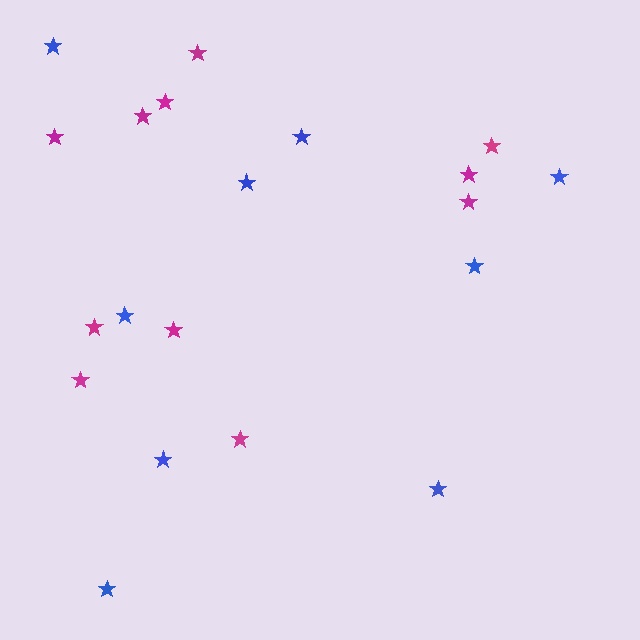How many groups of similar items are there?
There are 2 groups: one group of blue stars (9) and one group of magenta stars (11).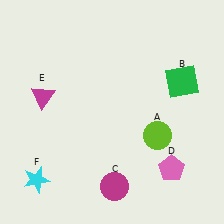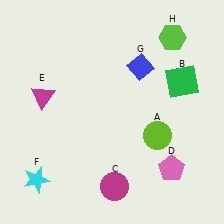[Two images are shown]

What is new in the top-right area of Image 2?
A blue diamond (G) was added in the top-right area of Image 2.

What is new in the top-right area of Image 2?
A lime hexagon (H) was added in the top-right area of Image 2.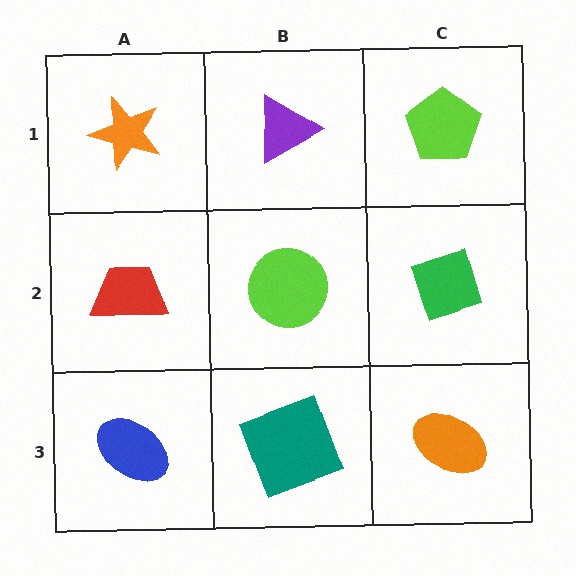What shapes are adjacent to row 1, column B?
A lime circle (row 2, column B), an orange star (row 1, column A), a lime pentagon (row 1, column C).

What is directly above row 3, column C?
A green diamond.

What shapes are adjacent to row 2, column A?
An orange star (row 1, column A), a blue ellipse (row 3, column A), a lime circle (row 2, column B).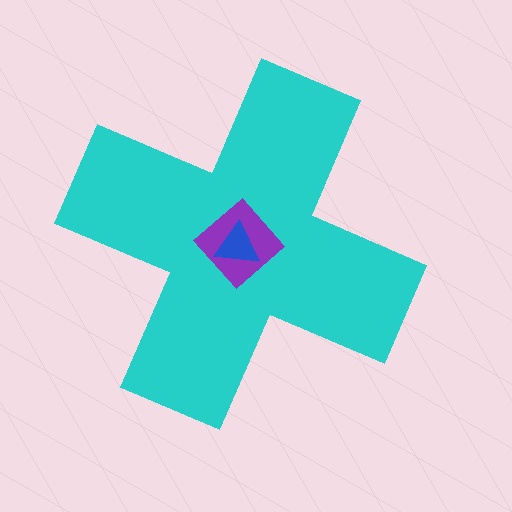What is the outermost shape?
The cyan cross.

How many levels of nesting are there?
3.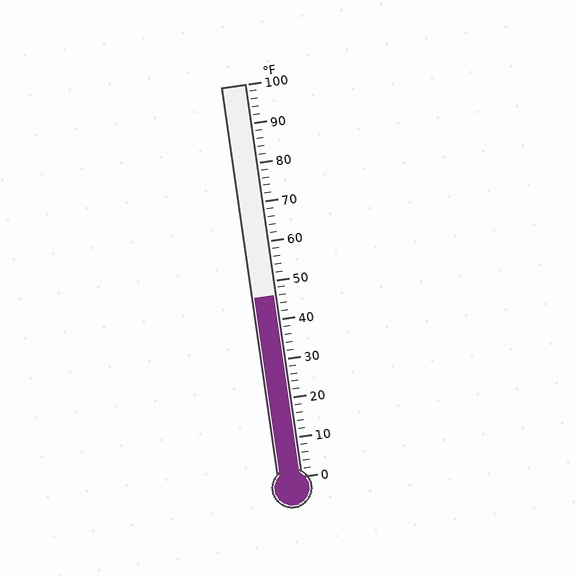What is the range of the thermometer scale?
The thermometer scale ranges from 0°F to 100°F.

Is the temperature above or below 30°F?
The temperature is above 30°F.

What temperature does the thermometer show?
The thermometer shows approximately 46°F.